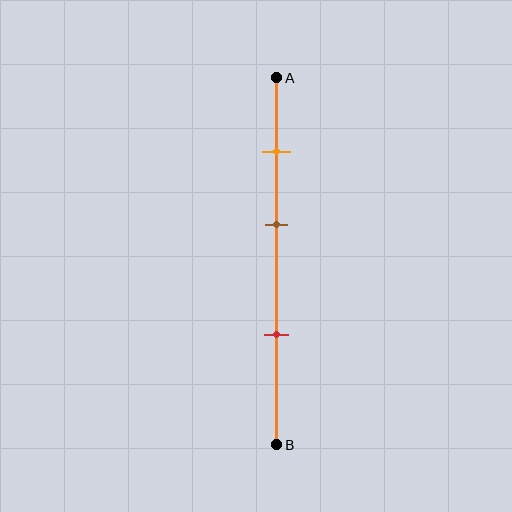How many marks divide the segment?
There are 3 marks dividing the segment.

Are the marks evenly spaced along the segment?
Yes, the marks are approximately evenly spaced.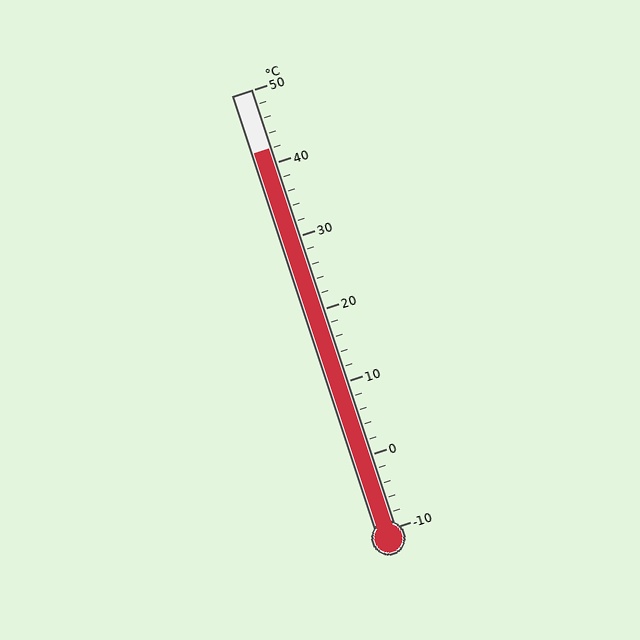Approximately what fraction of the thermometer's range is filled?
The thermometer is filled to approximately 85% of its range.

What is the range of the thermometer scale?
The thermometer scale ranges from -10°C to 50°C.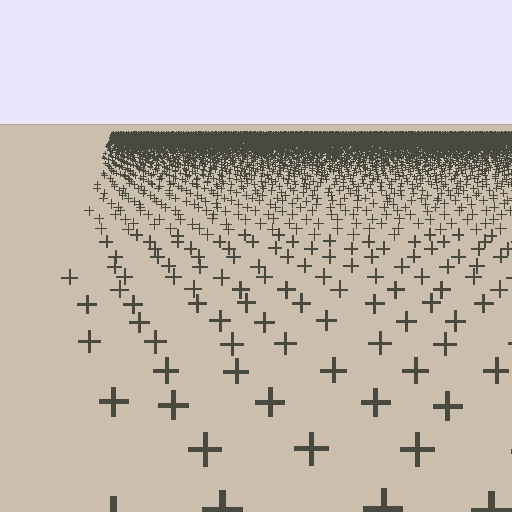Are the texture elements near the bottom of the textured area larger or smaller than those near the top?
Larger. Near the bottom, elements are closer to the viewer and appear at a bigger on-screen size.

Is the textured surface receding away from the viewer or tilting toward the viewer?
The surface is receding away from the viewer. Texture elements get smaller and denser toward the top.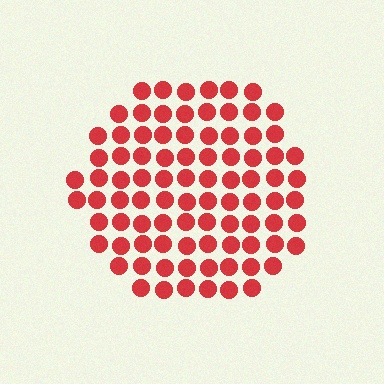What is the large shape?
The large shape is a circle.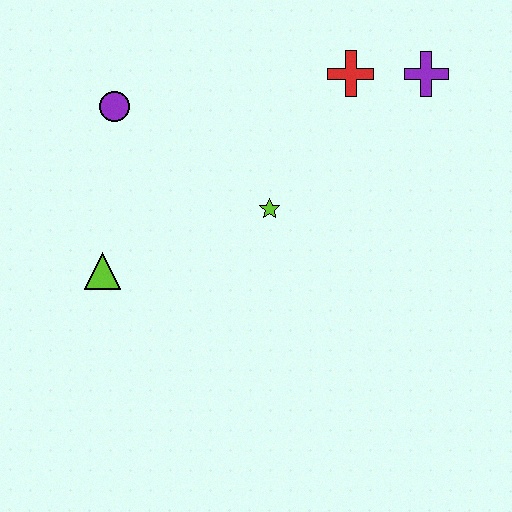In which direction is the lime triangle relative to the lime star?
The lime triangle is to the left of the lime star.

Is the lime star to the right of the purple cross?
No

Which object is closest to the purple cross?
The red cross is closest to the purple cross.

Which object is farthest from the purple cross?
The lime triangle is farthest from the purple cross.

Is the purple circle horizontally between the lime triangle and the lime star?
Yes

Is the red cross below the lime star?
No